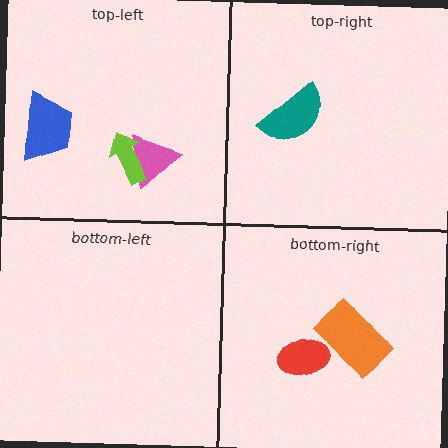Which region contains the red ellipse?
The bottom-right region.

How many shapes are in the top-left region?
3.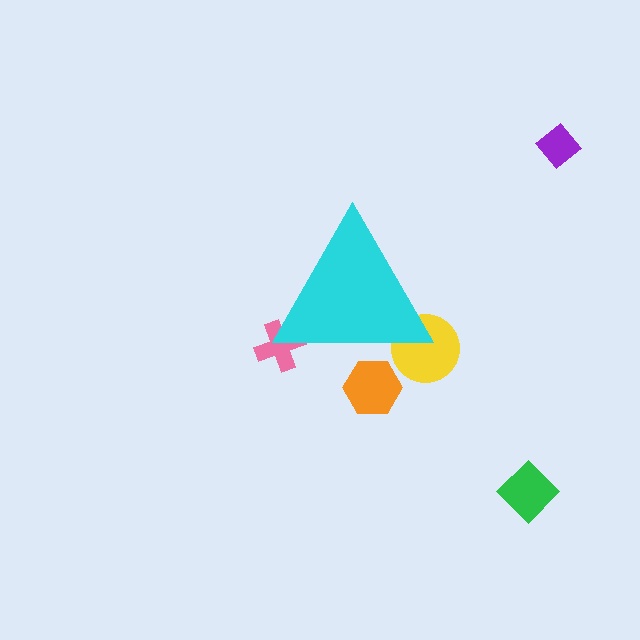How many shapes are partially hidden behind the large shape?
3 shapes are partially hidden.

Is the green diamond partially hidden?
No, the green diamond is fully visible.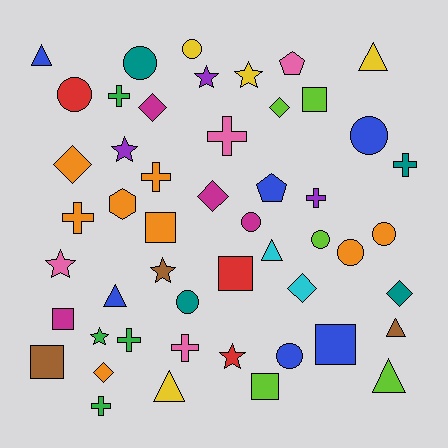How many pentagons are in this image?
There are 2 pentagons.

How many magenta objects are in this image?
There are 4 magenta objects.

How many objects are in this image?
There are 50 objects.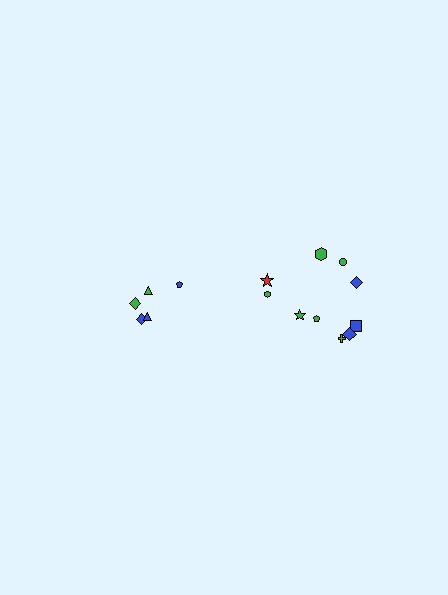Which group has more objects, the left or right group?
The right group.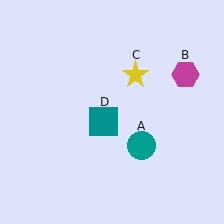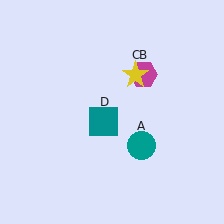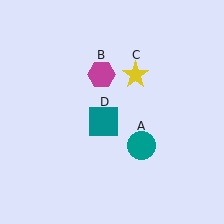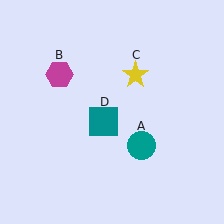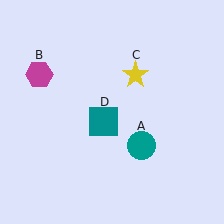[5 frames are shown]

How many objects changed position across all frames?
1 object changed position: magenta hexagon (object B).